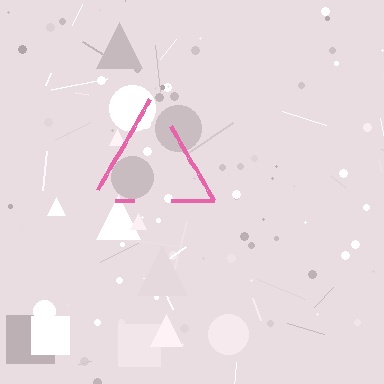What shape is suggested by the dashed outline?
The dashed outline suggests a triangle.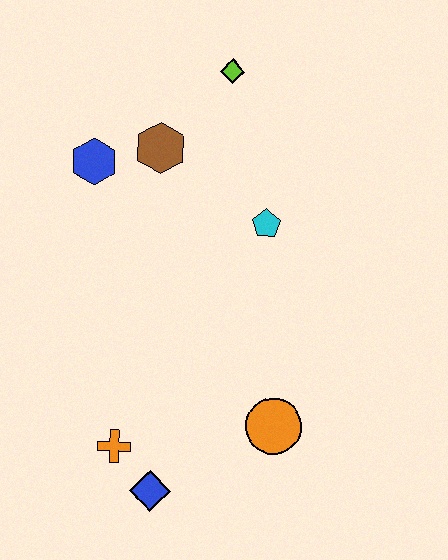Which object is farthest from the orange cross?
The lime diamond is farthest from the orange cross.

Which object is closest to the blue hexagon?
The brown hexagon is closest to the blue hexagon.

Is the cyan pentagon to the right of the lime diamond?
Yes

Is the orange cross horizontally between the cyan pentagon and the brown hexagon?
No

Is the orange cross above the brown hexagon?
No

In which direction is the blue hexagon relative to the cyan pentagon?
The blue hexagon is to the left of the cyan pentagon.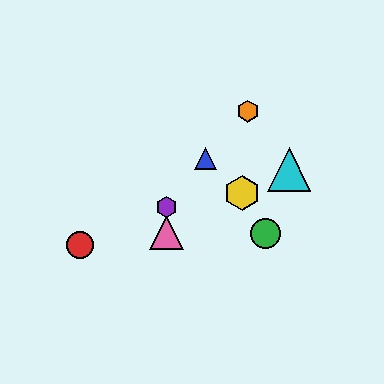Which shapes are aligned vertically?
The purple hexagon, the pink triangle are aligned vertically.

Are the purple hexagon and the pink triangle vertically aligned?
Yes, both are at x≈166.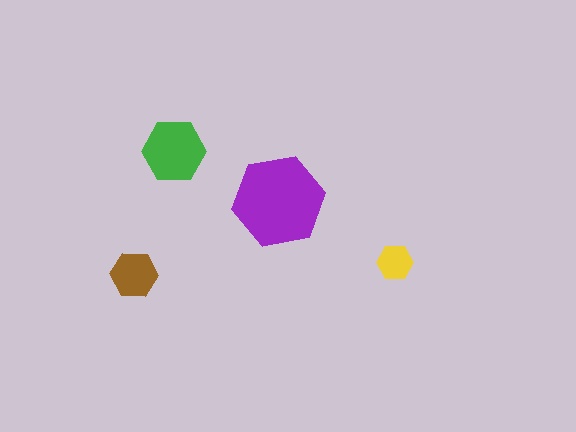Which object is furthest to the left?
The brown hexagon is leftmost.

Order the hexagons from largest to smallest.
the purple one, the green one, the brown one, the yellow one.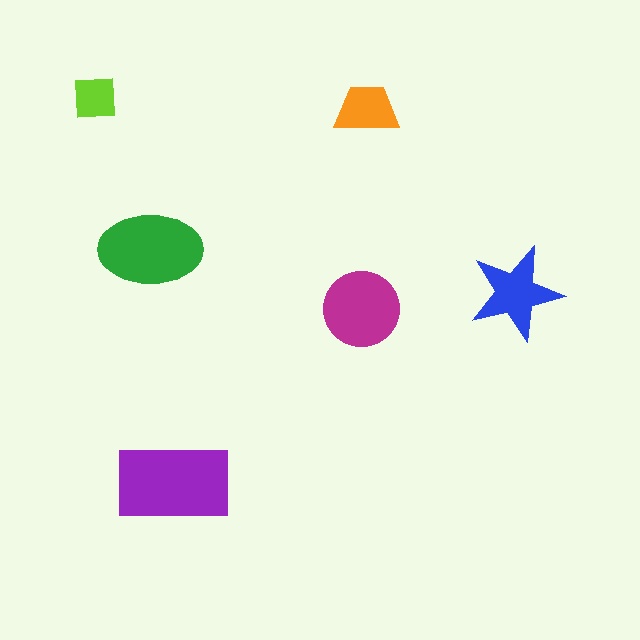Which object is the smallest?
The lime square.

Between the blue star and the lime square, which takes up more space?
The blue star.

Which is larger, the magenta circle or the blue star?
The magenta circle.